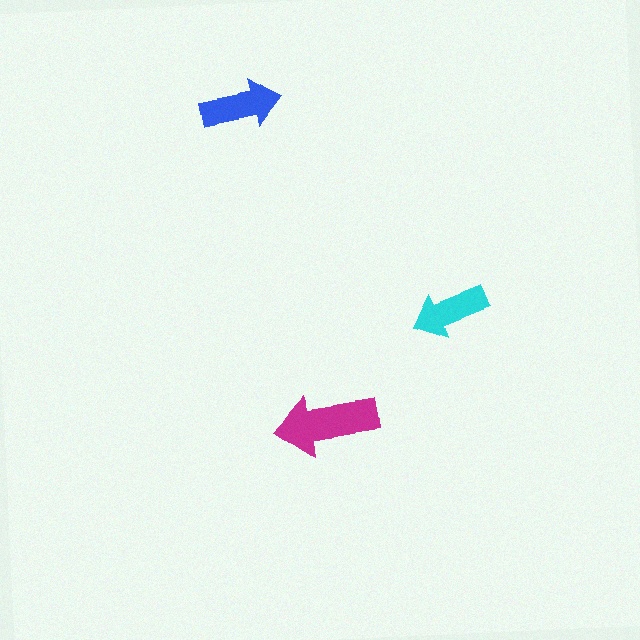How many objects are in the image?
There are 3 objects in the image.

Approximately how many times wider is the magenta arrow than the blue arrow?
About 1.5 times wider.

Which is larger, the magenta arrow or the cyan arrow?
The magenta one.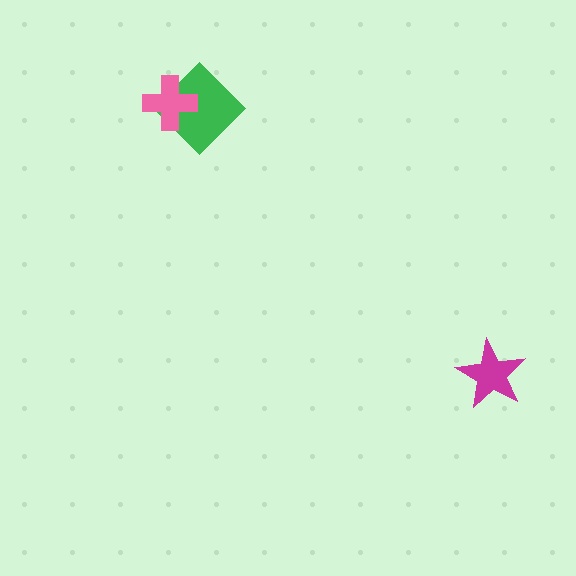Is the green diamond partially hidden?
Yes, it is partially covered by another shape.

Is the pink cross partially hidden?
No, no other shape covers it.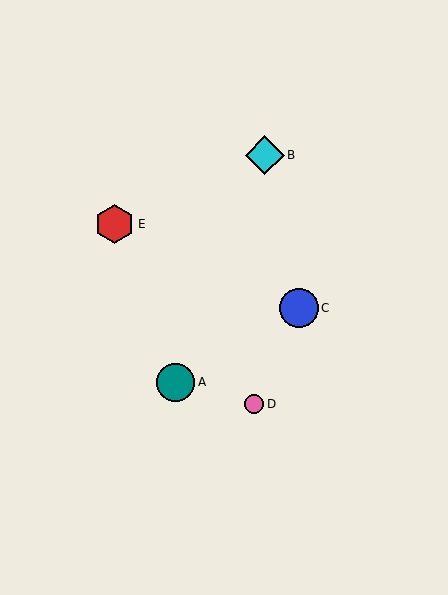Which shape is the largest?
The red hexagon (labeled E) is the largest.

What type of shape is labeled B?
Shape B is a cyan diamond.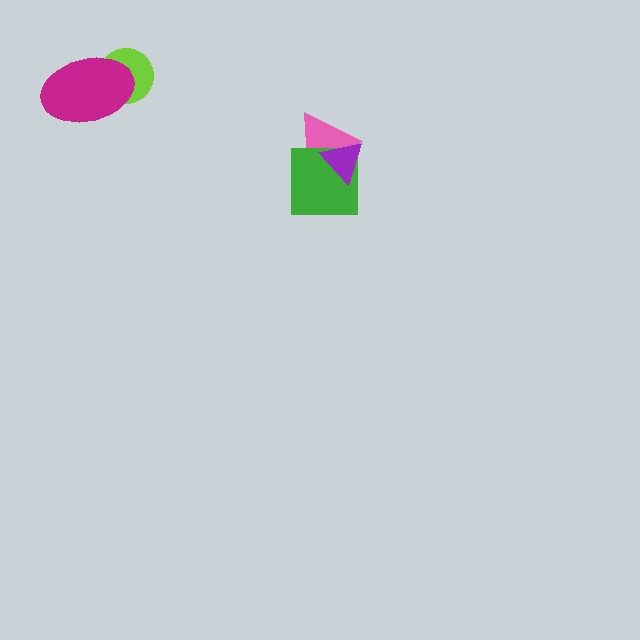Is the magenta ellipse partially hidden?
No, no other shape covers it.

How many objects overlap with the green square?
2 objects overlap with the green square.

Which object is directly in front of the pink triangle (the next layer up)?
The green square is directly in front of the pink triangle.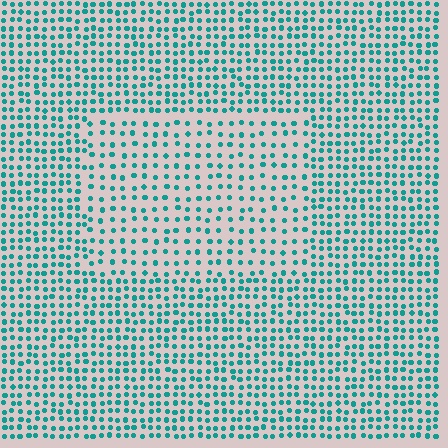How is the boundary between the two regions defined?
The boundary is defined by a change in element density (approximately 1.7x ratio). All elements are the same color, size, and shape.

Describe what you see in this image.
The image contains small teal elements arranged at two different densities. A rectangle-shaped region is visible where the elements are less densely packed than the surrounding area.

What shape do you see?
I see a rectangle.